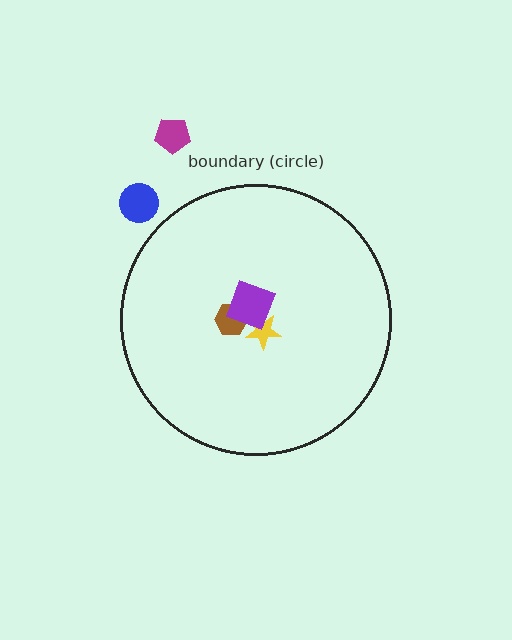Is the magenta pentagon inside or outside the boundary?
Outside.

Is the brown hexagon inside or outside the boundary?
Inside.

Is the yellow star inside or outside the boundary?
Inside.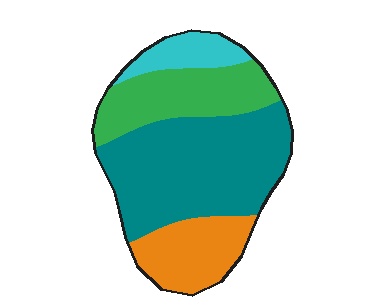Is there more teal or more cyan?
Teal.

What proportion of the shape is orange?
Orange covers around 20% of the shape.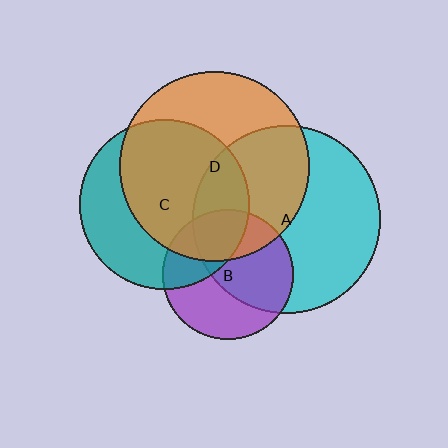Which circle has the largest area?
Circle D (orange).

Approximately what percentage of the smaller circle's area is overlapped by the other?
Approximately 65%.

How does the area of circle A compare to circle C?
Approximately 1.2 times.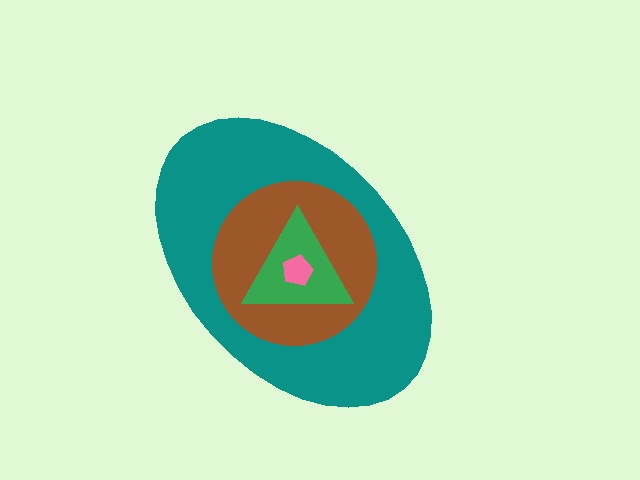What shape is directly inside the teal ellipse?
The brown circle.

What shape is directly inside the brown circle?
The green triangle.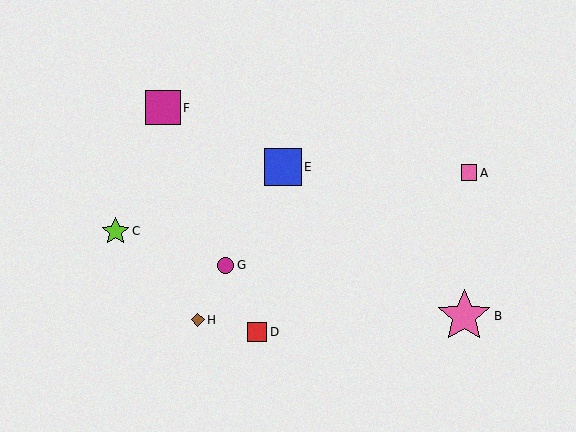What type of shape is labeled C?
Shape C is a lime star.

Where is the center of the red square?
The center of the red square is at (257, 332).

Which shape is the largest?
The pink star (labeled B) is the largest.